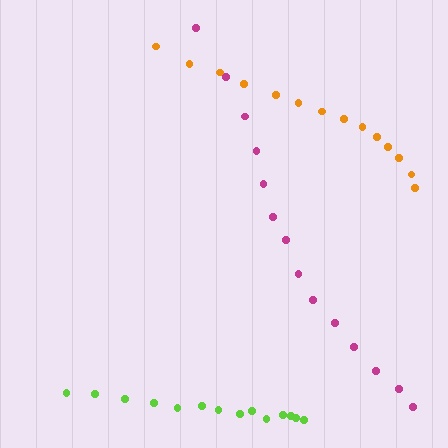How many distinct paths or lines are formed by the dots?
There are 3 distinct paths.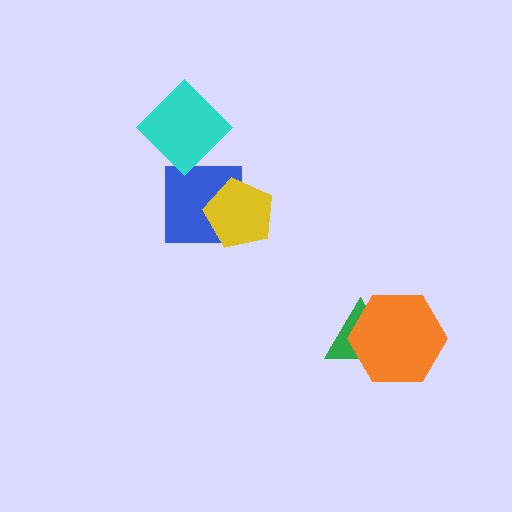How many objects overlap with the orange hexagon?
1 object overlaps with the orange hexagon.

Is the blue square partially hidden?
Yes, it is partially covered by another shape.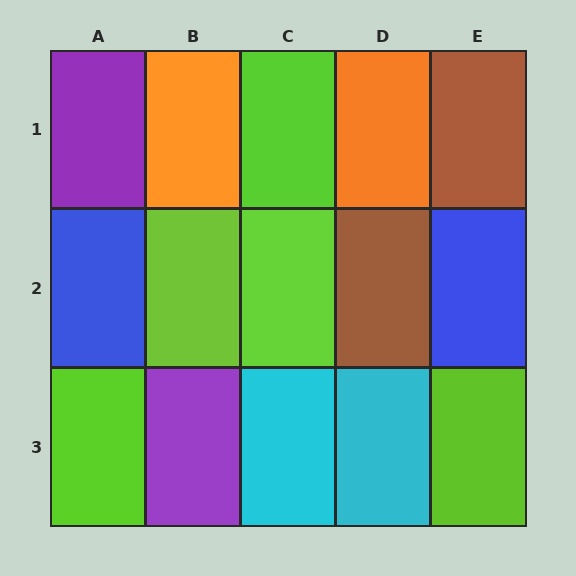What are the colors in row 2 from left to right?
Blue, lime, lime, brown, blue.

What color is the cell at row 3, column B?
Purple.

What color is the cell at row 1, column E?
Brown.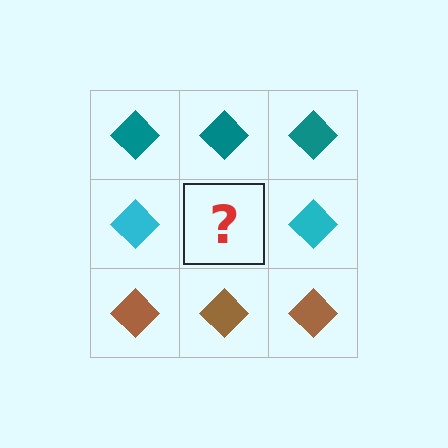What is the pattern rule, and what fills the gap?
The rule is that each row has a consistent color. The gap should be filled with a cyan diamond.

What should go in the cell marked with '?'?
The missing cell should contain a cyan diamond.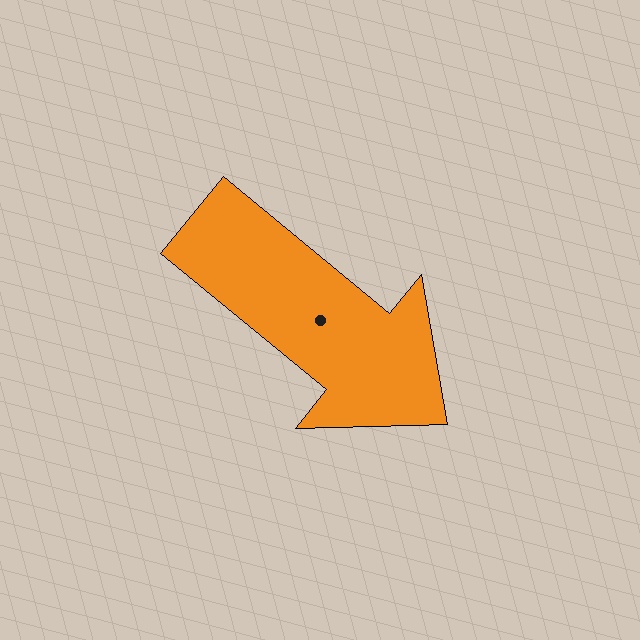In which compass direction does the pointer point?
Southeast.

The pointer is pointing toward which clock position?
Roughly 4 o'clock.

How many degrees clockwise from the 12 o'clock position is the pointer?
Approximately 129 degrees.